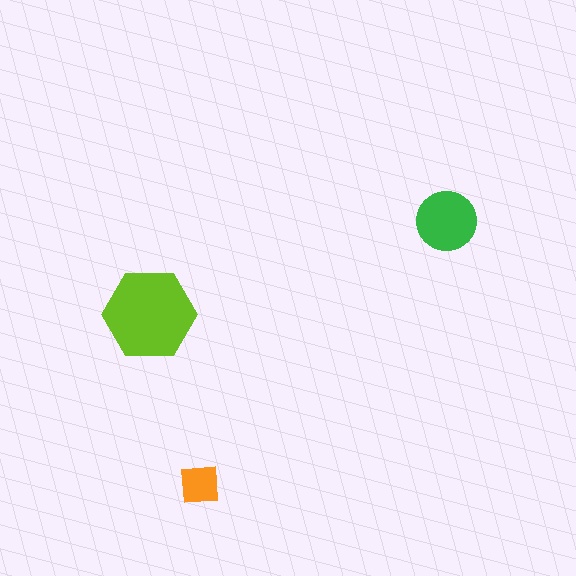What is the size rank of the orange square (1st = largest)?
3rd.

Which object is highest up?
The green circle is topmost.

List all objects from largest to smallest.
The lime hexagon, the green circle, the orange square.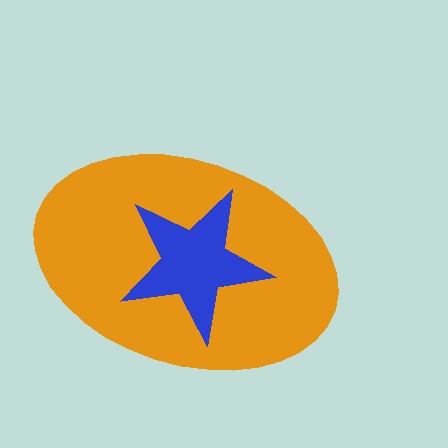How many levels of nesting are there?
2.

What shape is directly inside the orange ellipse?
The blue star.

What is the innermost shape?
The blue star.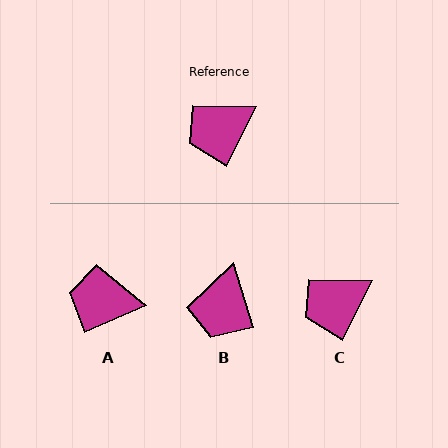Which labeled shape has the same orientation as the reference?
C.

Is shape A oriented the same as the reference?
No, it is off by about 39 degrees.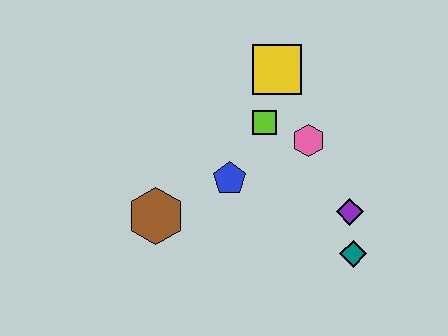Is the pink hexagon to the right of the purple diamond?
No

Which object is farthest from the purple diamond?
The brown hexagon is farthest from the purple diamond.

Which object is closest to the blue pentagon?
The lime square is closest to the blue pentagon.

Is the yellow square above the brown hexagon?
Yes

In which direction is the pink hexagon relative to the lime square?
The pink hexagon is to the right of the lime square.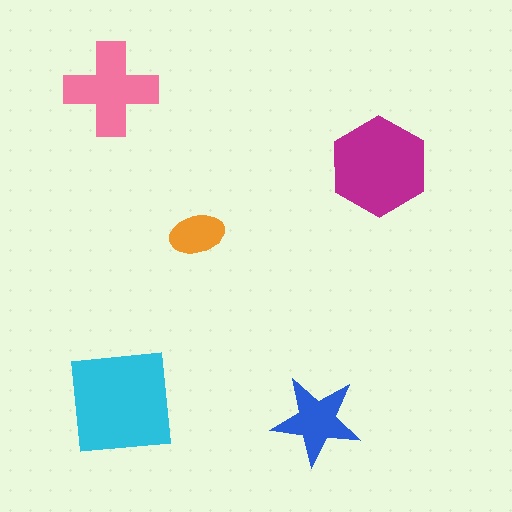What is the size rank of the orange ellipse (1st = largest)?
5th.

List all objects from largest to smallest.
The cyan square, the magenta hexagon, the pink cross, the blue star, the orange ellipse.